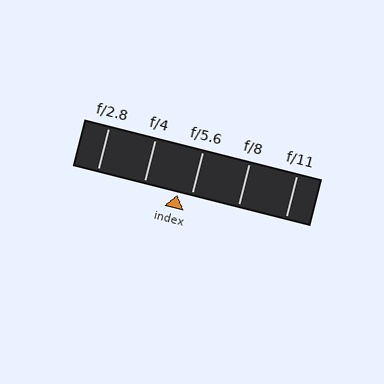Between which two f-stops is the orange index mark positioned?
The index mark is between f/4 and f/5.6.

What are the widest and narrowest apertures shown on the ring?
The widest aperture shown is f/2.8 and the narrowest is f/11.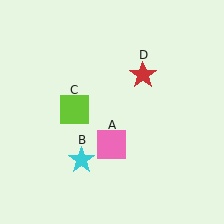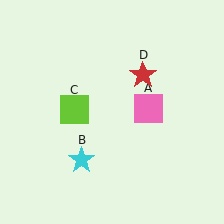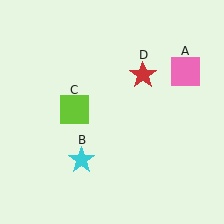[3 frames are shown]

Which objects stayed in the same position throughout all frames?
Cyan star (object B) and lime square (object C) and red star (object D) remained stationary.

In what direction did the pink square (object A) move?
The pink square (object A) moved up and to the right.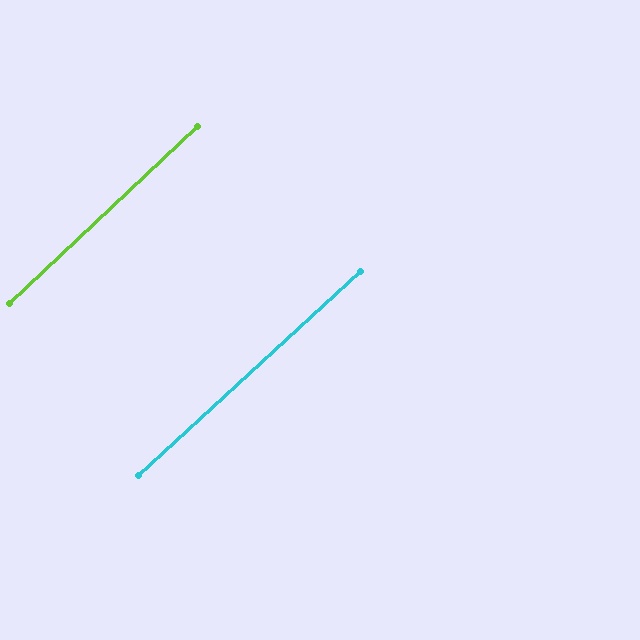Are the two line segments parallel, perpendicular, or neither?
Parallel — their directions differ by only 0.7°.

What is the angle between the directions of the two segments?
Approximately 1 degree.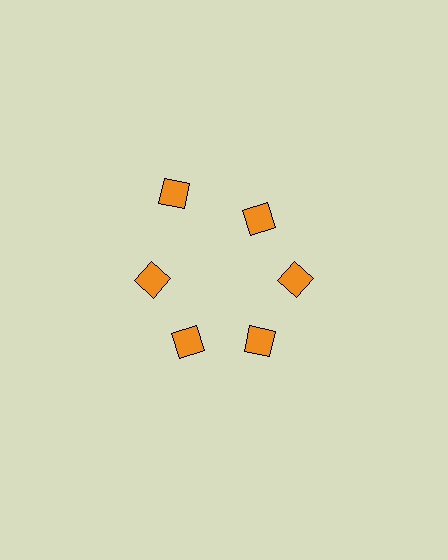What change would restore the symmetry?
The symmetry would be restored by moving it inward, back onto the ring so that all 6 diamonds sit at equal angles and equal distance from the center.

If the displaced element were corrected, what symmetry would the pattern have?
It would have 6-fold rotational symmetry — the pattern would map onto itself every 60 degrees.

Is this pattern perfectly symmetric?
No. The 6 orange diamonds are arranged in a ring, but one element near the 11 o'clock position is pushed outward from the center, breaking the 6-fold rotational symmetry.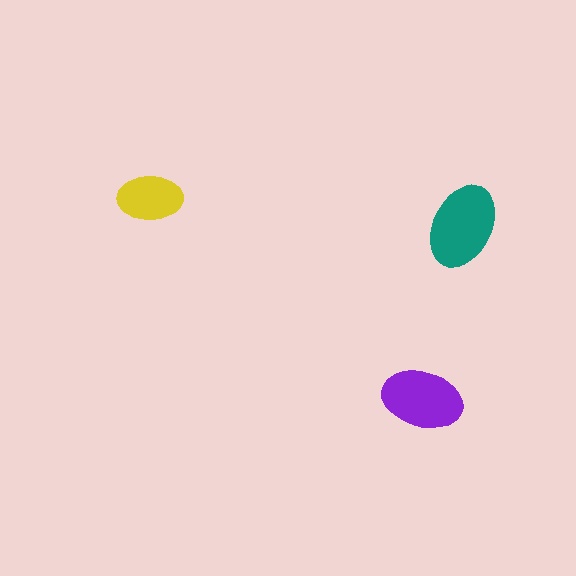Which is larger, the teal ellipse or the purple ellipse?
The teal one.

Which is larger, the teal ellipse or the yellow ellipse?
The teal one.